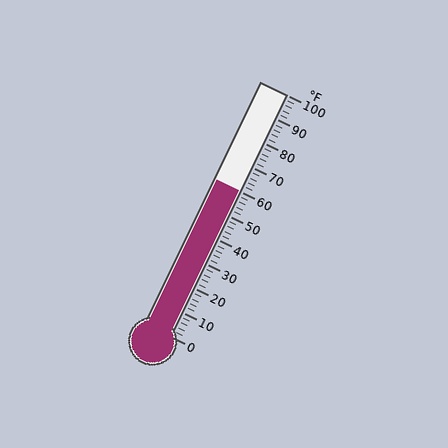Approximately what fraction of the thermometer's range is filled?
The thermometer is filled to approximately 60% of its range.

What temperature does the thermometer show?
The thermometer shows approximately 60°F.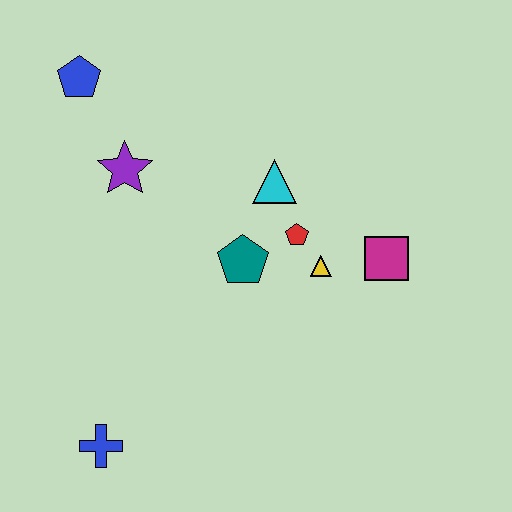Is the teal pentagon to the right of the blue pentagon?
Yes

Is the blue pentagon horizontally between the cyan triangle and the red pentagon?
No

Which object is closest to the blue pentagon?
The purple star is closest to the blue pentagon.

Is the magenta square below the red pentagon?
Yes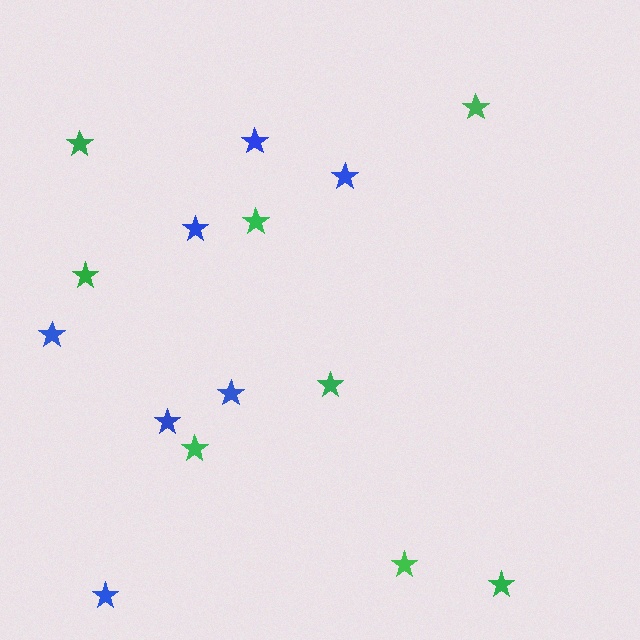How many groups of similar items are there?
There are 2 groups: one group of blue stars (7) and one group of green stars (8).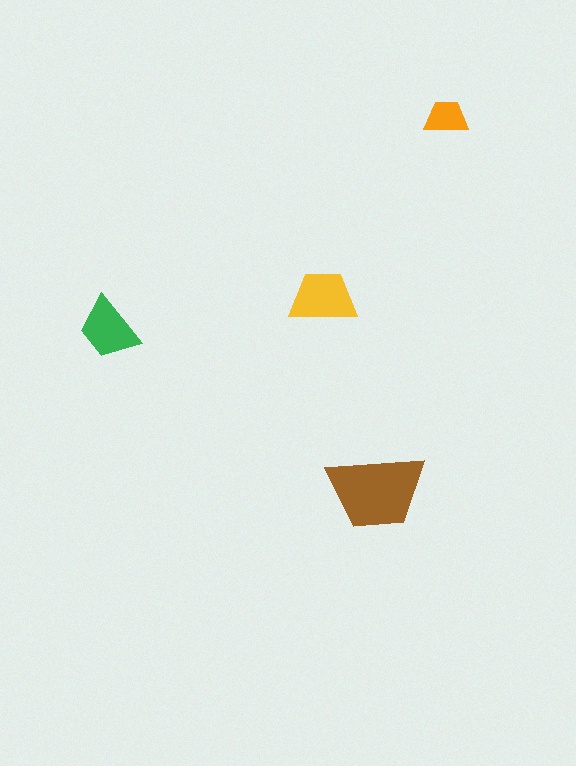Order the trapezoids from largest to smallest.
the brown one, the yellow one, the green one, the orange one.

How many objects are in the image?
There are 4 objects in the image.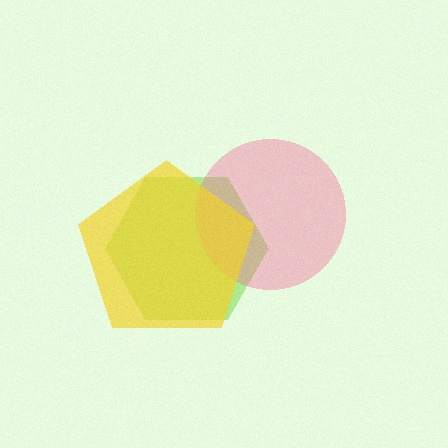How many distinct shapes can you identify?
There are 3 distinct shapes: a lime hexagon, a pink circle, a yellow pentagon.